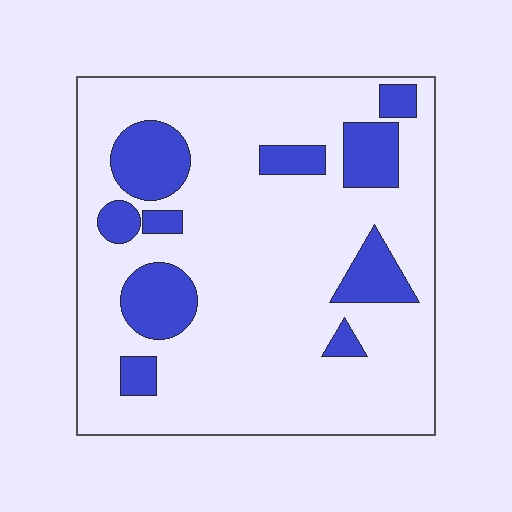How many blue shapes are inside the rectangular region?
10.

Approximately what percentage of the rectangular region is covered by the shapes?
Approximately 20%.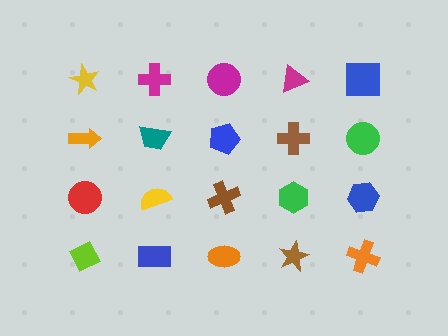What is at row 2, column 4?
A brown cross.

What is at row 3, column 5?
A blue hexagon.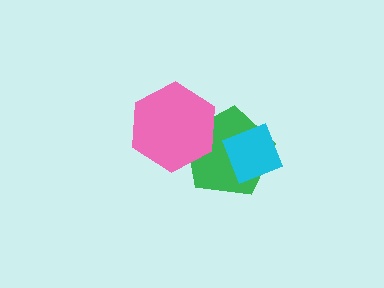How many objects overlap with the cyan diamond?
1 object overlaps with the cyan diamond.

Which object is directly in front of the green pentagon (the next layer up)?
The pink hexagon is directly in front of the green pentagon.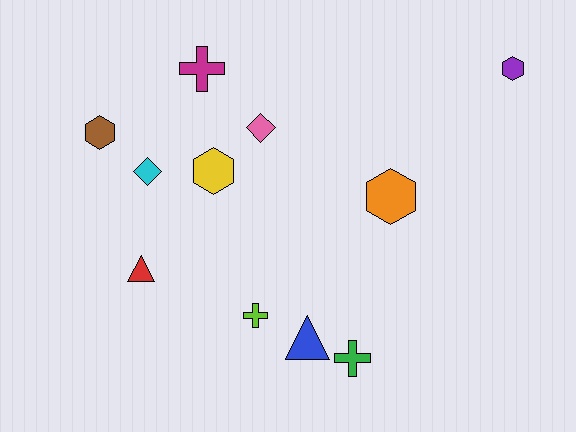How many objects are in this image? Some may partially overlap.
There are 11 objects.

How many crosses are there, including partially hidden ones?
There are 3 crosses.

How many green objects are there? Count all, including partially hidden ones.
There is 1 green object.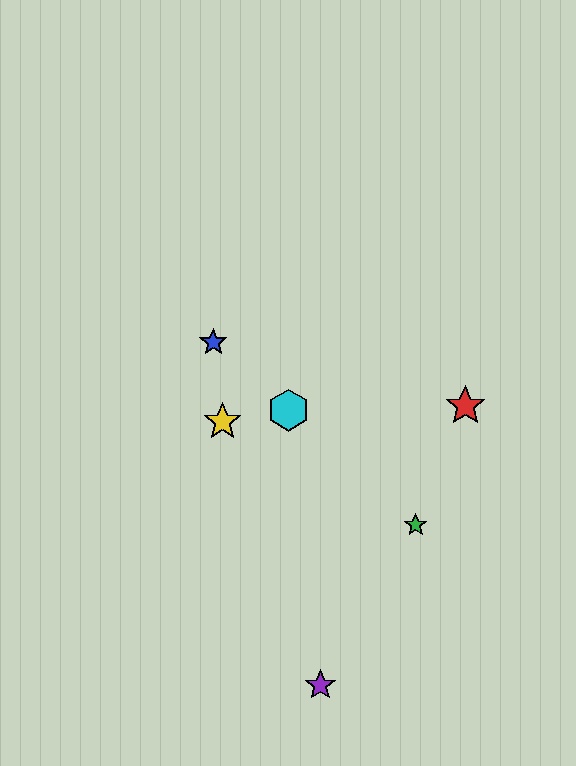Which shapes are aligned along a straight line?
The blue star, the green star, the orange hexagon, the cyan hexagon are aligned along a straight line.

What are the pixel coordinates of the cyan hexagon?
The cyan hexagon is at (289, 410).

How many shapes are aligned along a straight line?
4 shapes (the blue star, the green star, the orange hexagon, the cyan hexagon) are aligned along a straight line.